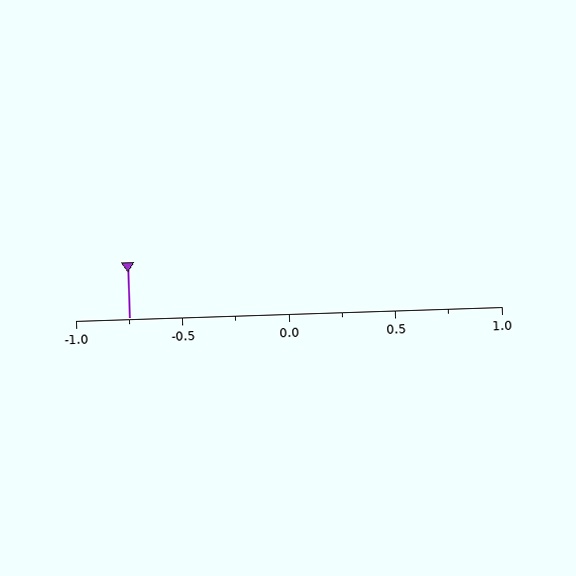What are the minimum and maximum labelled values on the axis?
The axis runs from -1.0 to 1.0.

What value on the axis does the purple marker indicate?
The marker indicates approximately -0.75.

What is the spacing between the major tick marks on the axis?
The major ticks are spaced 0.5 apart.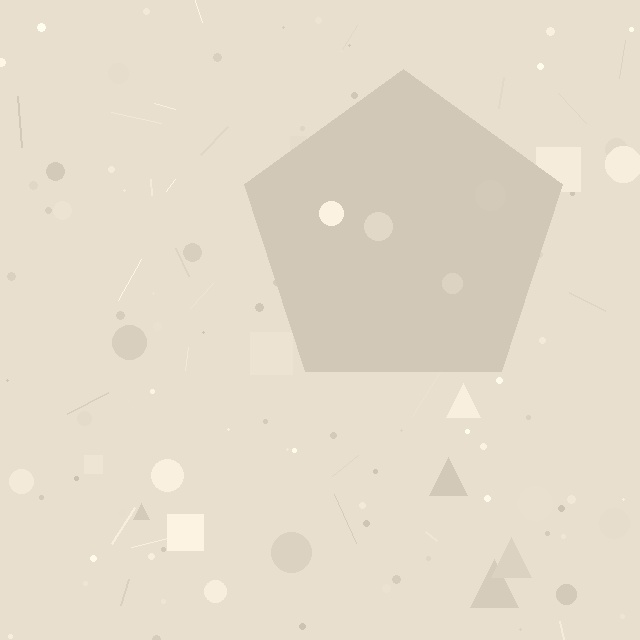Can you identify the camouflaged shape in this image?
The camouflaged shape is a pentagon.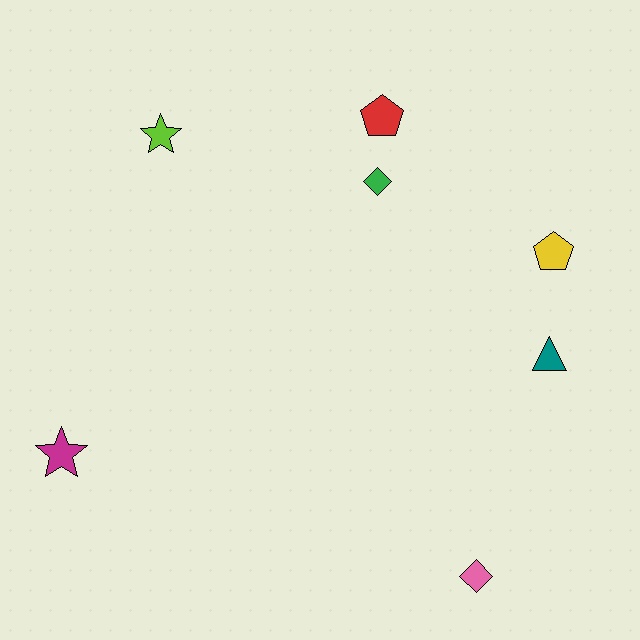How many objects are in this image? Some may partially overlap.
There are 7 objects.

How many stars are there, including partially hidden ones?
There are 2 stars.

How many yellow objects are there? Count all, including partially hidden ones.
There is 1 yellow object.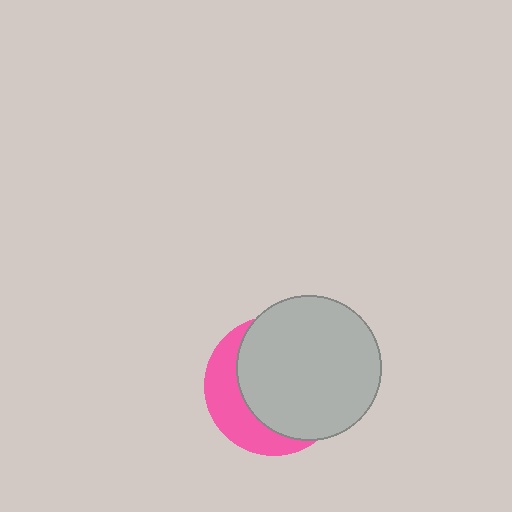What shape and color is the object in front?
The object in front is a light gray circle.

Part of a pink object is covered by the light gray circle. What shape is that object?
It is a circle.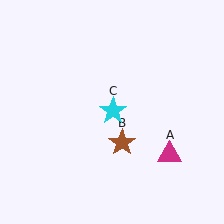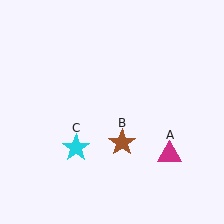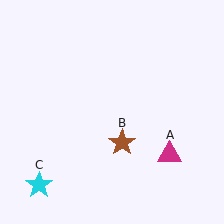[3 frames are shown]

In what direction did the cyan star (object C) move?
The cyan star (object C) moved down and to the left.